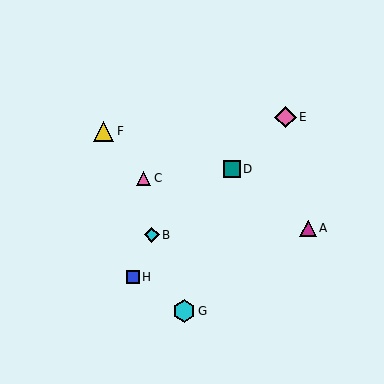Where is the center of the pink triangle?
The center of the pink triangle is at (144, 178).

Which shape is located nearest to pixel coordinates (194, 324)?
The cyan hexagon (labeled G) at (184, 311) is nearest to that location.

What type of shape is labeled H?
Shape H is a blue square.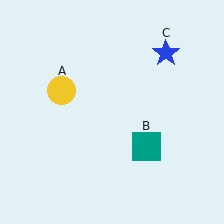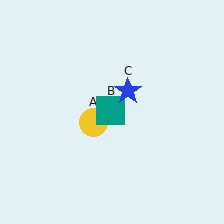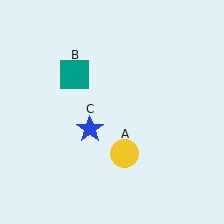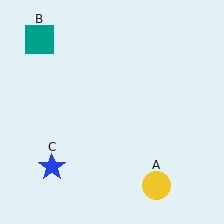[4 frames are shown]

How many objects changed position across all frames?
3 objects changed position: yellow circle (object A), teal square (object B), blue star (object C).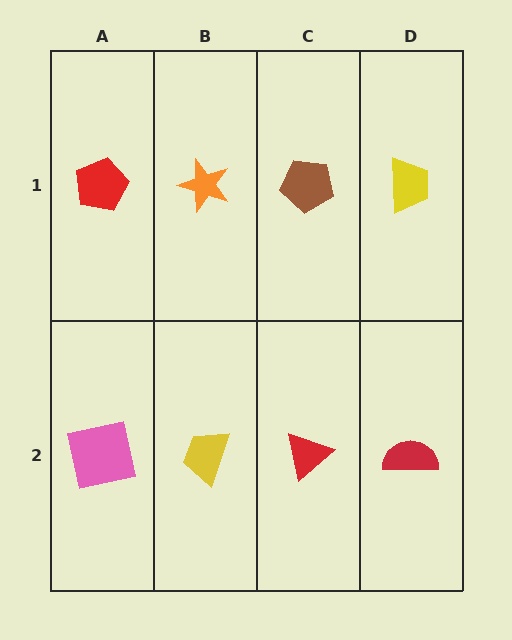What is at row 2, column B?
A yellow trapezoid.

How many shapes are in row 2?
4 shapes.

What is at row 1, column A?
A red pentagon.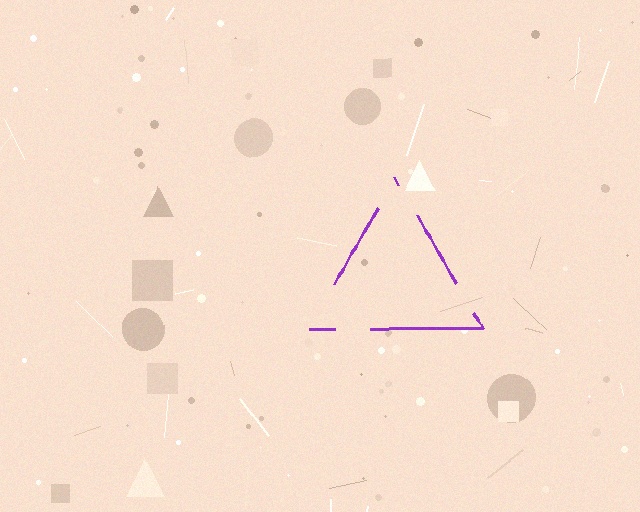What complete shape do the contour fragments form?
The contour fragments form a triangle.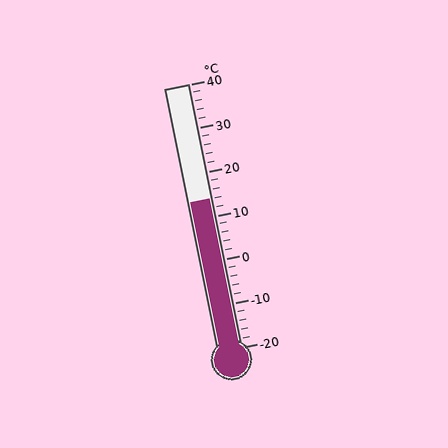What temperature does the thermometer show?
The thermometer shows approximately 14°C.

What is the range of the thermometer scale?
The thermometer scale ranges from -20°C to 40°C.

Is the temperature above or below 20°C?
The temperature is below 20°C.